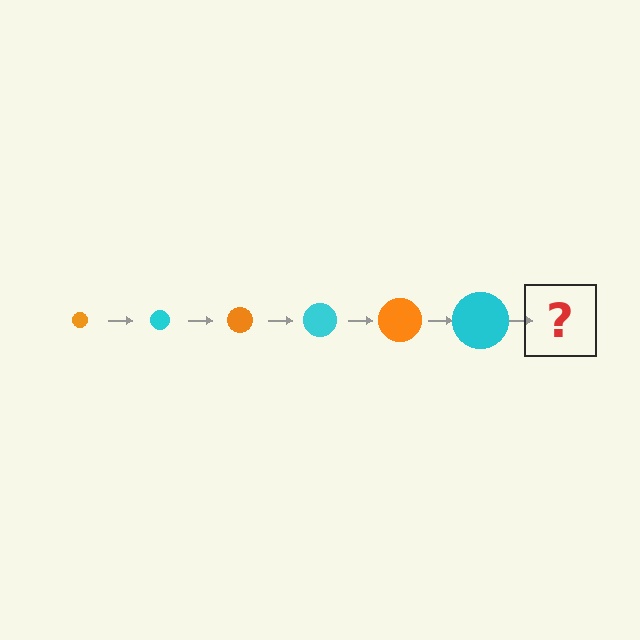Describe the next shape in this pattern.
It should be an orange circle, larger than the previous one.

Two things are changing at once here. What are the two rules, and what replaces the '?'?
The two rules are that the circle grows larger each step and the color cycles through orange and cyan. The '?' should be an orange circle, larger than the previous one.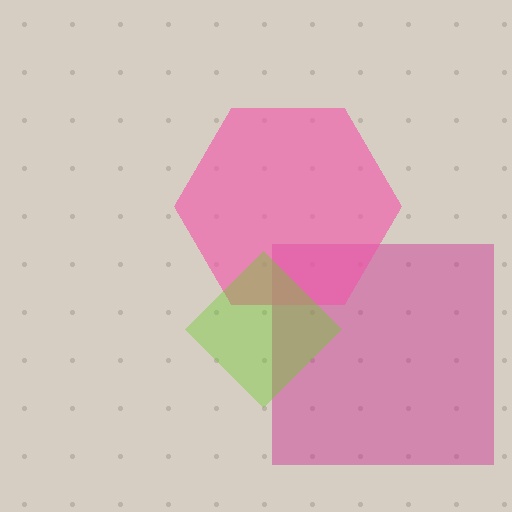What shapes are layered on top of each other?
The layered shapes are: a magenta square, a pink hexagon, a lime diamond.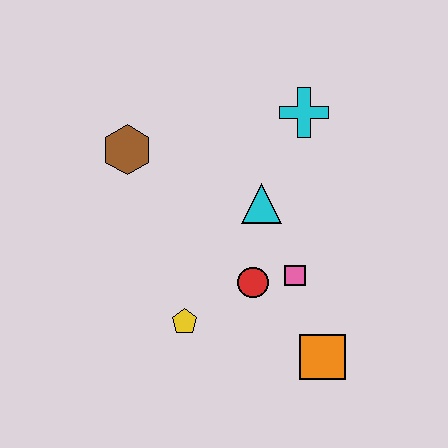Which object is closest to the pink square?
The red circle is closest to the pink square.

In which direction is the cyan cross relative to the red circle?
The cyan cross is above the red circle.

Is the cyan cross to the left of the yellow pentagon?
No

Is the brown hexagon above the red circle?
Yes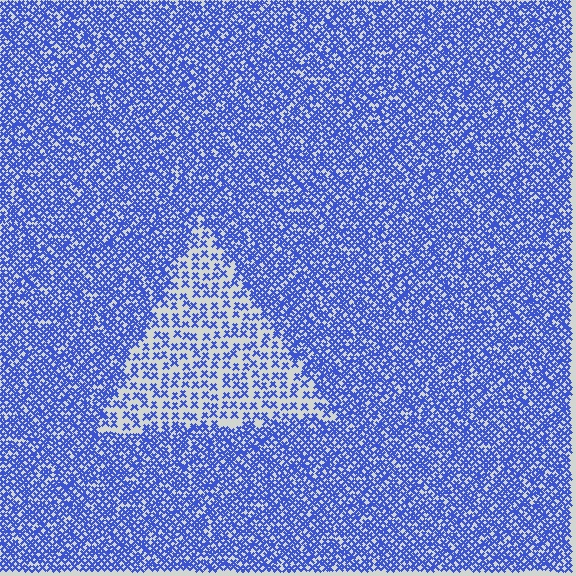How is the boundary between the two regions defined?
The boundary is defined by a change in element density (approximately 2.3x ratio). All elements are the same color, size, and shape.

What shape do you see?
I see a triangle.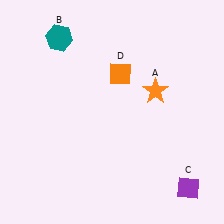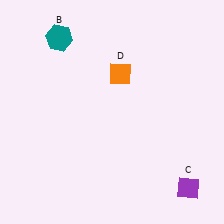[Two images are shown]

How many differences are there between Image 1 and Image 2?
There is 1 difference between the two images.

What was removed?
The orange star (A) was removed in Image 2.